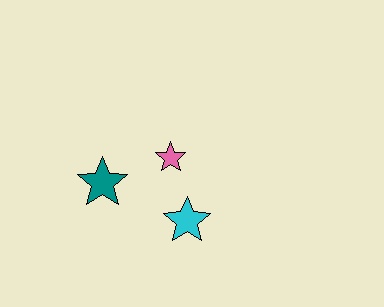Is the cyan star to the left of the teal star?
No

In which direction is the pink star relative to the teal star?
The pink star is to the right of the teal star.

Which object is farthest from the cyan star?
The teal star is farthest from the cyan star.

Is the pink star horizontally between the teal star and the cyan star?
Yes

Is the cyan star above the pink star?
No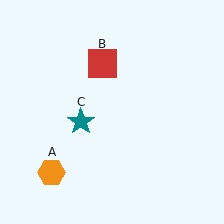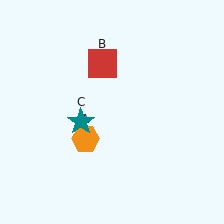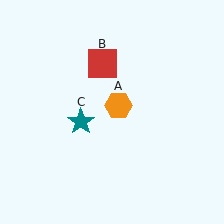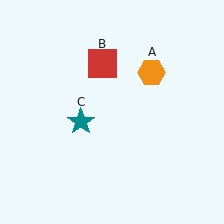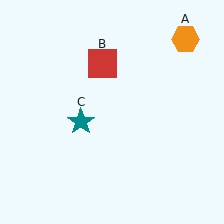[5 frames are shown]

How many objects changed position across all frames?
1 object changed position: orange hexagon (object A).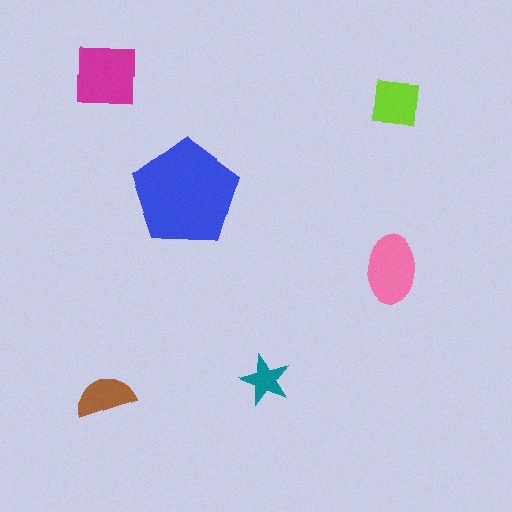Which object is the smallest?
The teal star.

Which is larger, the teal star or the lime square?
The lime square.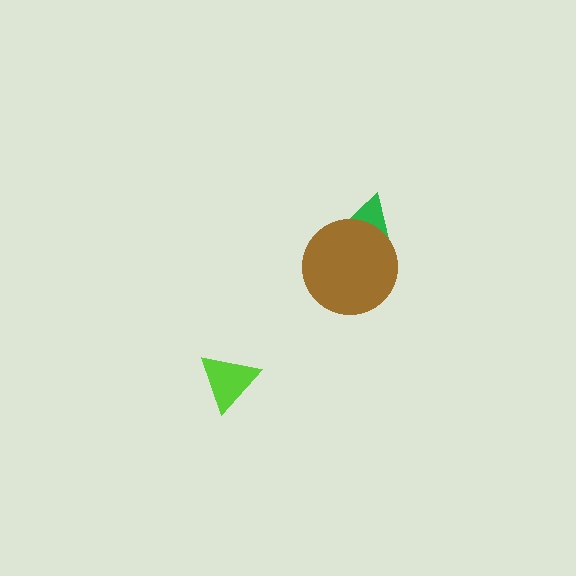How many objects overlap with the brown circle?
1 object overlaps with the brown circle.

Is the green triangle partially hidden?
Yes, it is partially covered by another shape.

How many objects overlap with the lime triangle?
0 objects overlap with the lime triangle.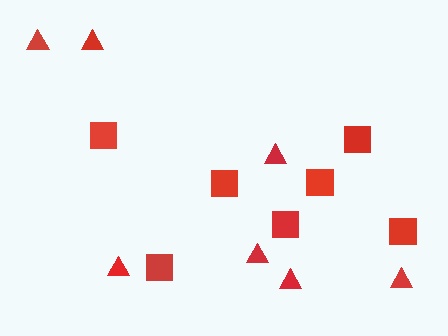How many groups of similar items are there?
There are 2 groups: one group of triangles (7) and one group of squares (7).